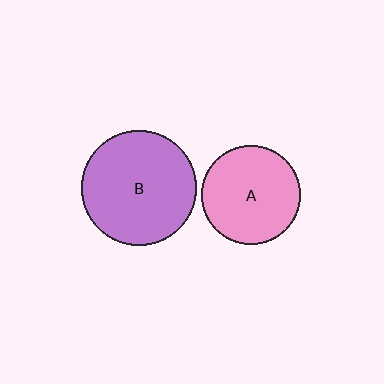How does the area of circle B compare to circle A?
Approximately 1.4 times.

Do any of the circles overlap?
No, none of the circles overlap.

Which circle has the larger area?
Circle B (purple).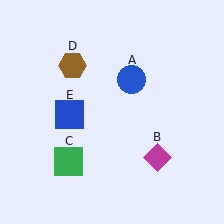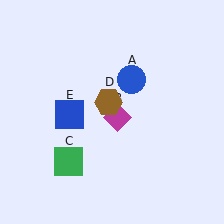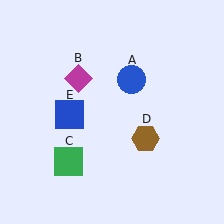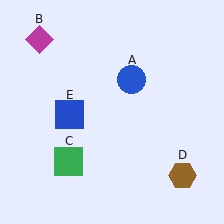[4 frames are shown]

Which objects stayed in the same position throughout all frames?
Blue circle (object A) and green square (object C) and blue square (object E) remained stationary.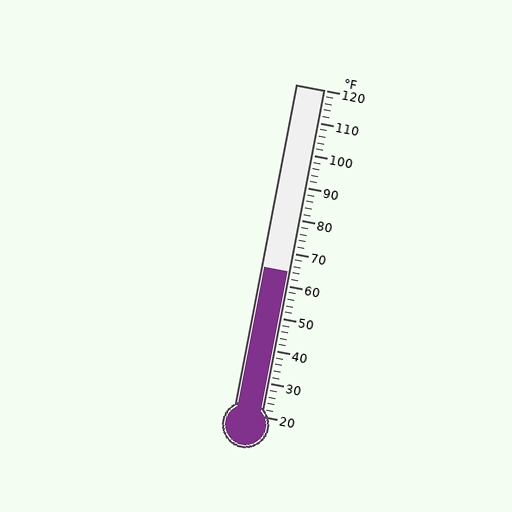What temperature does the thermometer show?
The thermometer shows approximately 64°F.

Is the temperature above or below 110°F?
The temperature is below 110°F.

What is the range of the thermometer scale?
The thermometer scale ranges from 20°F to 120°F.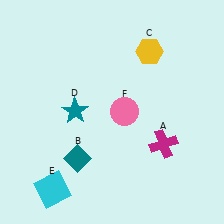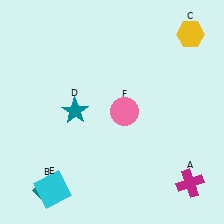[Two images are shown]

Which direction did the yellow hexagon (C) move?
The yellow hexagon (C) moved right.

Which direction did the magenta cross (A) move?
The magenta cross (A) moved down.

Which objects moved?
The objects that moved are: the magenta cross (A), the teal diamond (B), the yellow hexagon (C).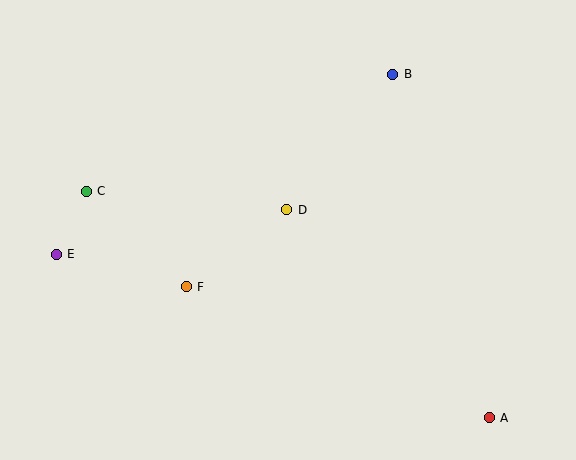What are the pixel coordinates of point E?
Point E is at (56, 254).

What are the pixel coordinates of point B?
Point B is at (393, 74).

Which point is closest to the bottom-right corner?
Point A is closest to the bottom-right corner.